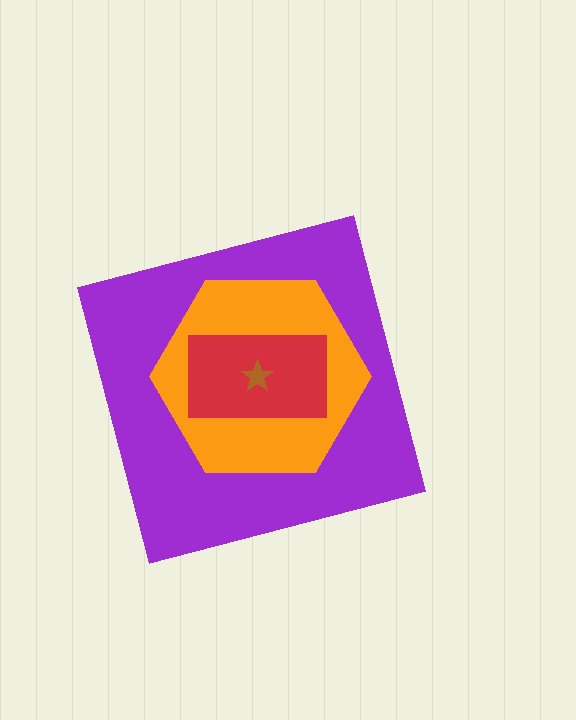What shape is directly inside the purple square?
The orange hexagon.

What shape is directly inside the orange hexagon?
The red rectangle.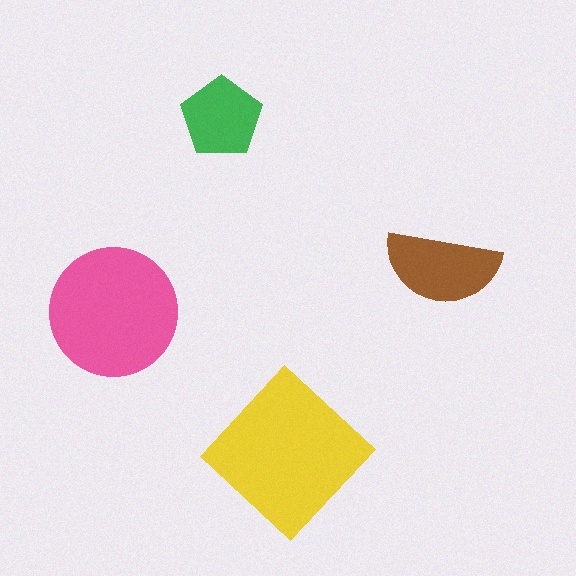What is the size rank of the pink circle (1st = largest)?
2nd.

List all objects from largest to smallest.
The yellow diamond, the pink circle, the brown semicircle, the green pentagon.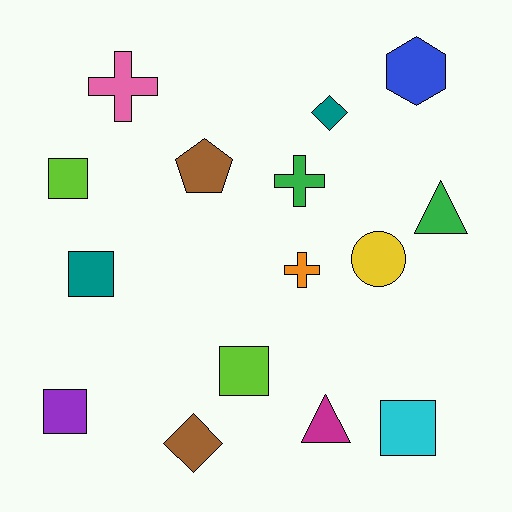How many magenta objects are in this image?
There is 1 magenta object.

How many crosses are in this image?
There are 3 crosses.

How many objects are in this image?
There are 15 objects.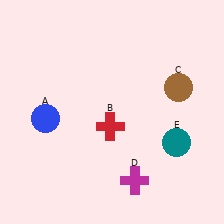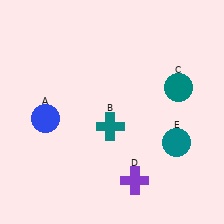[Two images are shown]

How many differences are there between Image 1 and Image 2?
There are 3 differences between the two images.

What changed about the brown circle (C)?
In Image 1, C is brown. In Image 2, it changed to teal.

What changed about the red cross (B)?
In Image 1, B is red. In Image 2, it changed to teal.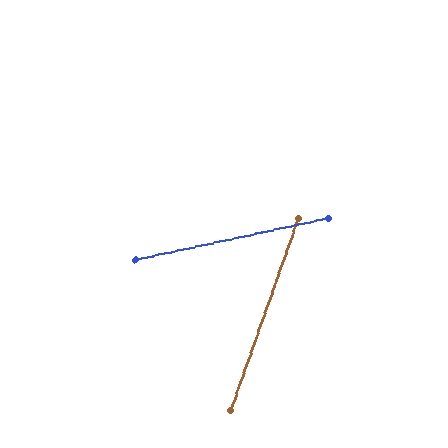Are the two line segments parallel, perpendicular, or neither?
Neither parallel nor perpendicular — they differ by about 59°.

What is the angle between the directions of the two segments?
Approximately 59 degrees.